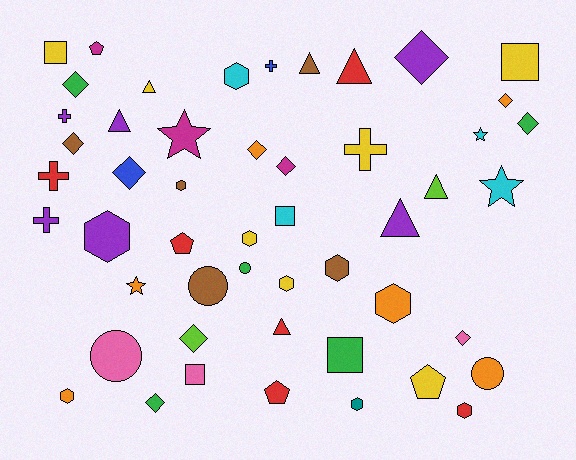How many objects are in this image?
There are 50 objects.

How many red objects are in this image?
There are 6 red objects.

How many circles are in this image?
There are 4 circles.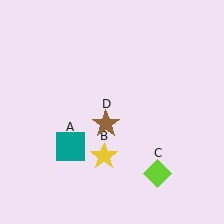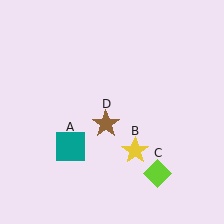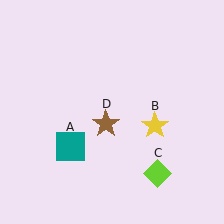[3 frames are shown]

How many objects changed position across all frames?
1 object changed position: yellow star (object B).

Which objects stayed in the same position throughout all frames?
Teal square (object A) and lime diamond (object C) and brown star (object D) remained stationary.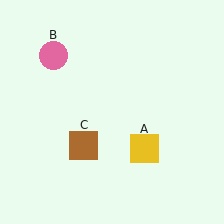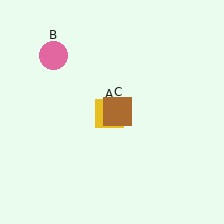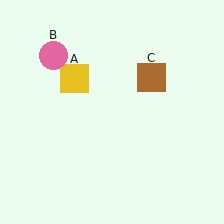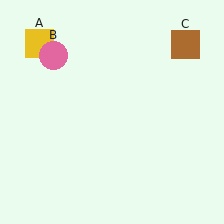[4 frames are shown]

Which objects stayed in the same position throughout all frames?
Pink circle (object B) remained stationary.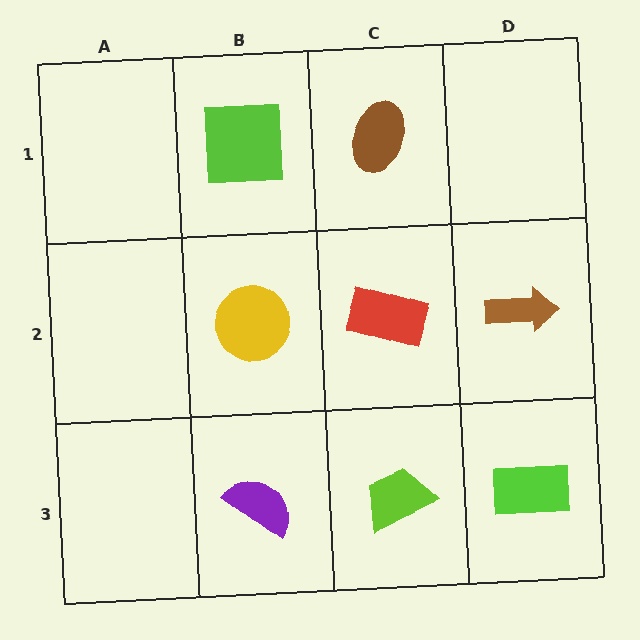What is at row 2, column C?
A red rectangle.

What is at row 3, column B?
A purple semicircle.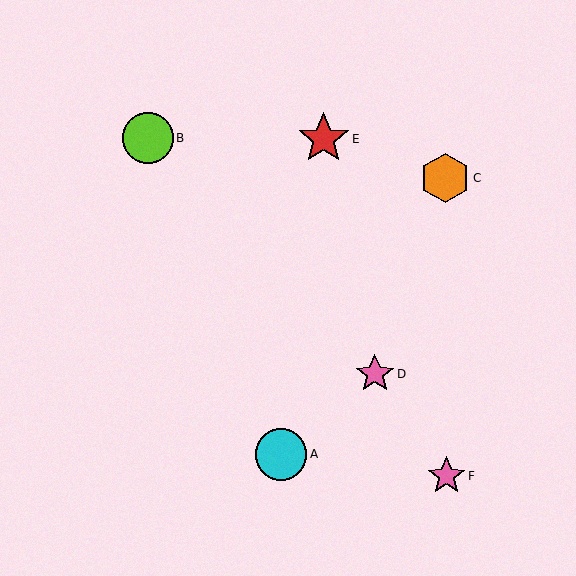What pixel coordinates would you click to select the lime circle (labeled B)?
Click at (148, 138) to select the lime circle B.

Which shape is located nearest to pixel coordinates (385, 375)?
The pink star (labeled D) at (375, 374) is nearest to that location.